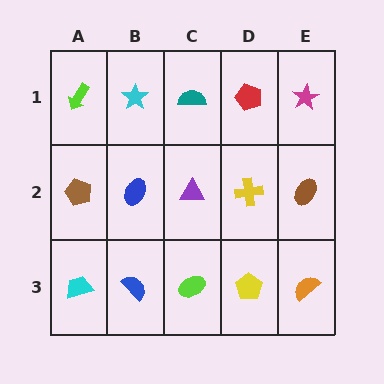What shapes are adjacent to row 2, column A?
A lime arrow (row 1, column A), a cyan trapezoid (row 3, column A), a blue ellipse (row 2, column B).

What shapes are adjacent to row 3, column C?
A purple triangle (row 2, column C), a blue semicircle (row 3, column B), a yellow pentagon (row 3, column D).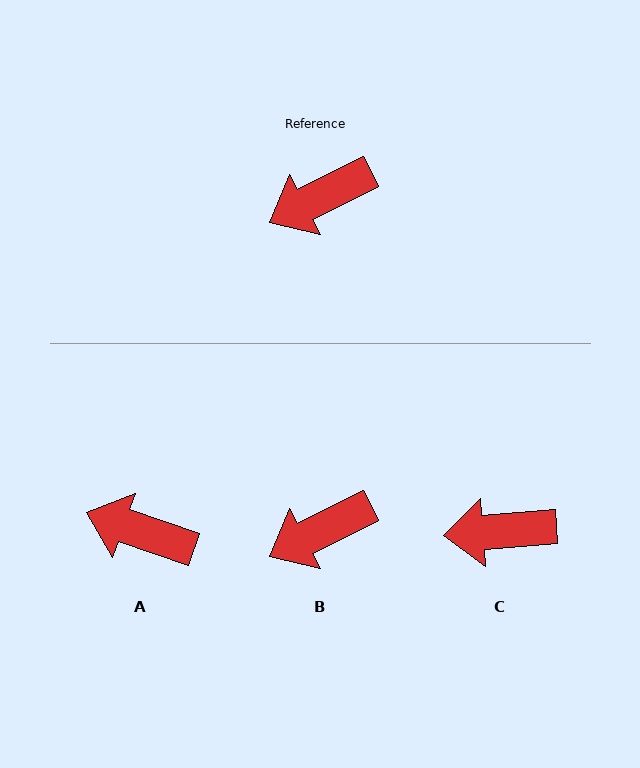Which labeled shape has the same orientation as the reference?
B.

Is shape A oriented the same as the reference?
No, it is off by about 46 degrees.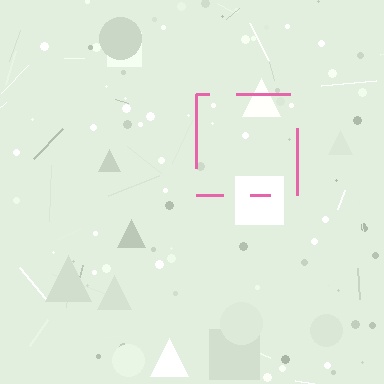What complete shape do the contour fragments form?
The contour fragments form a square.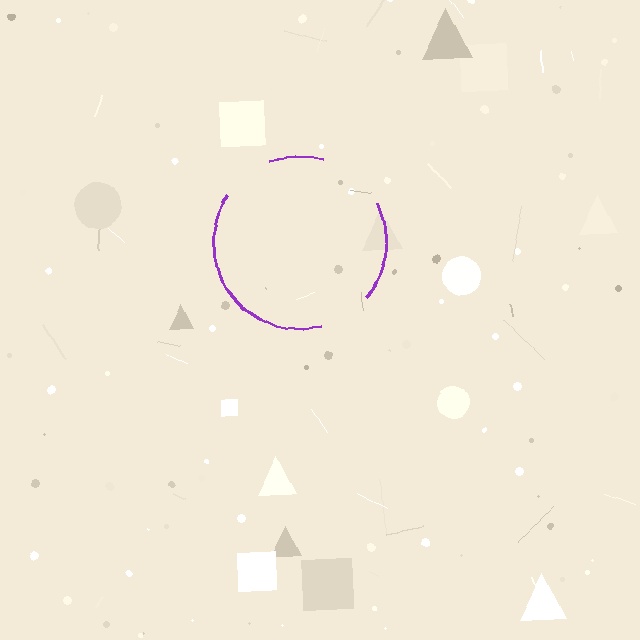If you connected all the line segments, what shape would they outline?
They would outline a circle.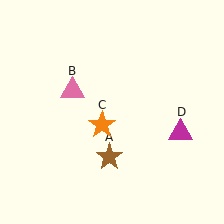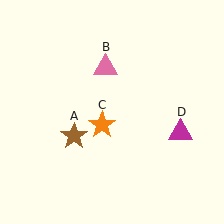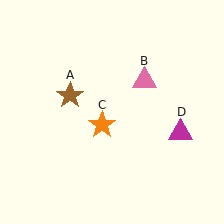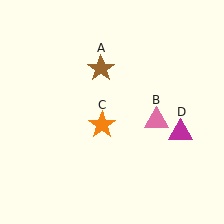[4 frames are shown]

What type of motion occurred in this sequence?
The brown star (object A), pink triangle (object B) rotated clockwise around the center of the scene.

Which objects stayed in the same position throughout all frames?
Orange star (object C) and magenta triangle (object D) remained stationary.